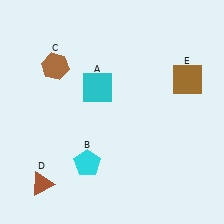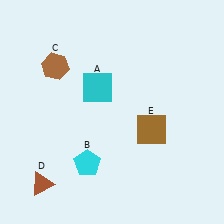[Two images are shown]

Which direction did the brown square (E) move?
The brown square (E) moved down.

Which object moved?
The brown square (E) moved down.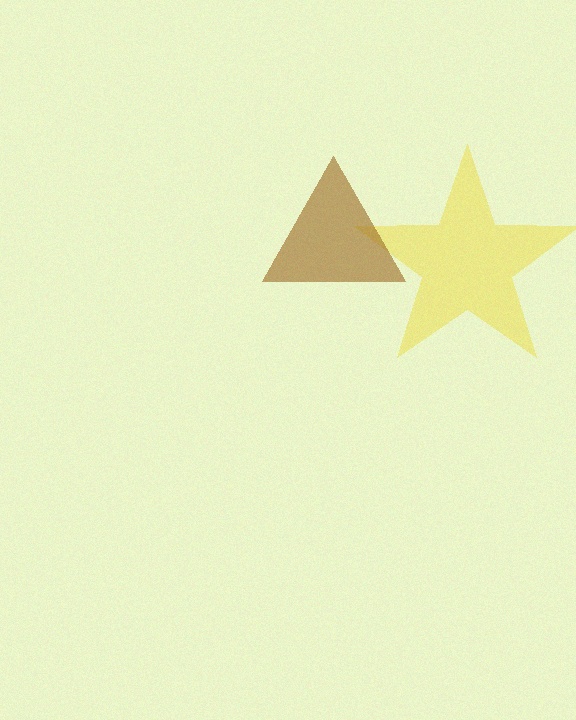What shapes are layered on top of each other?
The layered shapes are: a yellow star, a brown triangle.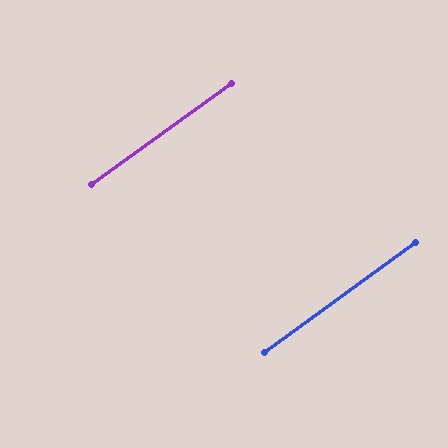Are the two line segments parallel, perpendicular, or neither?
Parallel — their directions differ by only 0.1°.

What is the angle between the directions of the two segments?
Approximately 0 degrees.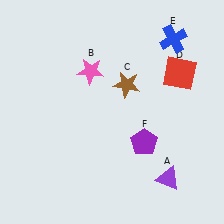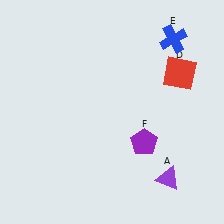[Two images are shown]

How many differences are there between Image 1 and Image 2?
There are 2 differences between the two images.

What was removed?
The pink star (B), the brown star (C) were removed in Image 2.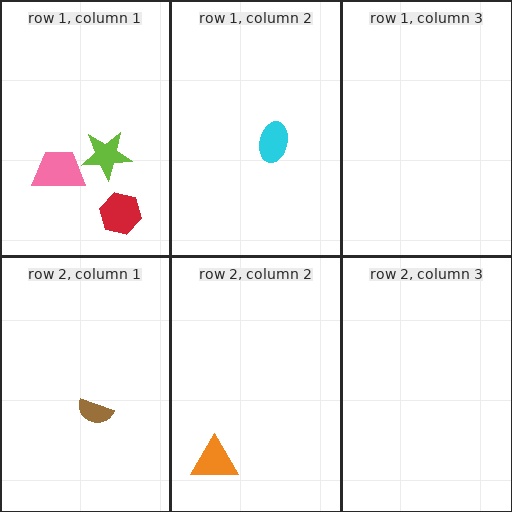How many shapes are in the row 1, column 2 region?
1.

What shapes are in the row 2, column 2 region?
The orange triangle.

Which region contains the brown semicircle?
The row 2, column 1 region.